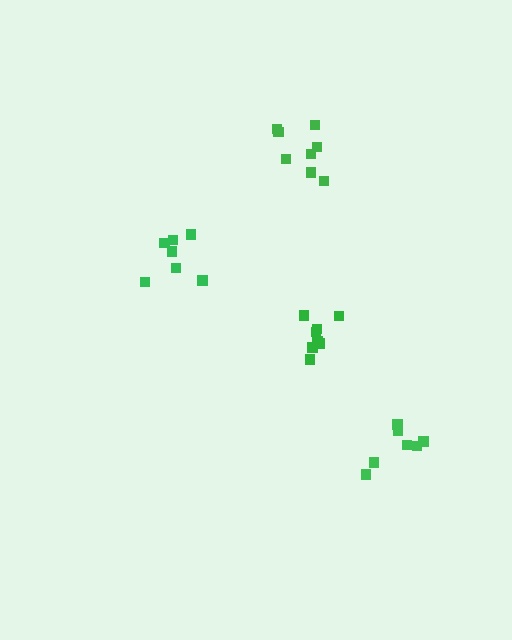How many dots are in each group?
Group 1: 8 dots, Group 2: 7 dots, Group 3: 7 dots, Group 4: 8 dots (30 total).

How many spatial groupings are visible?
There are 4 spatial groupings.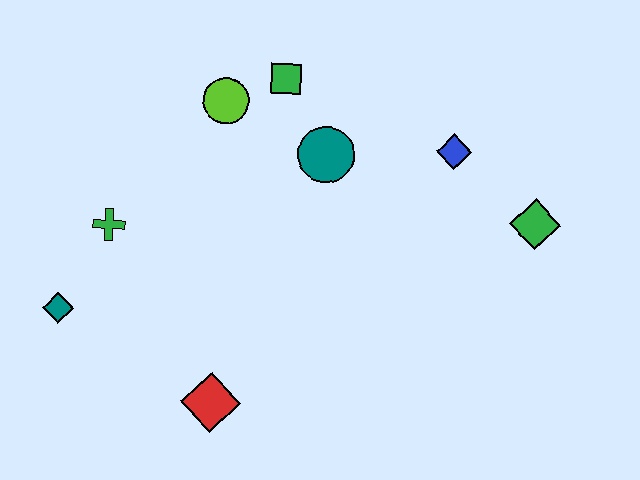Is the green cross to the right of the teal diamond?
Yes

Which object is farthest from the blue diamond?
The teal diamond is farthest from the blue diamond.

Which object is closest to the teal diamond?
The green cross is closest to the teal diamond.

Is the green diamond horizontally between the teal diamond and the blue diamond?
No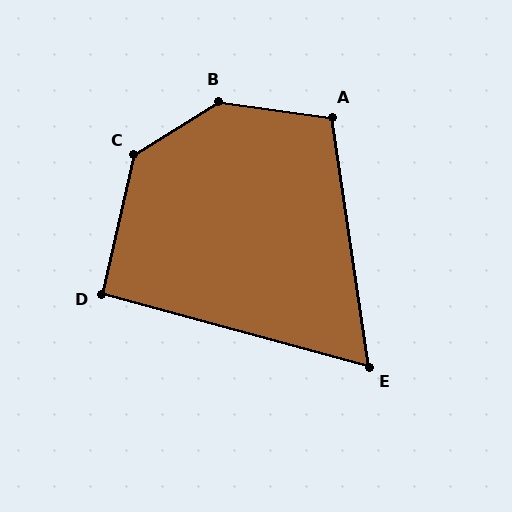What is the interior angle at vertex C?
Approximately 135 degrees (obtuse).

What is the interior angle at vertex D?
Approximately 92 degrees (approximately right).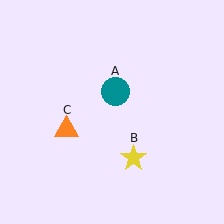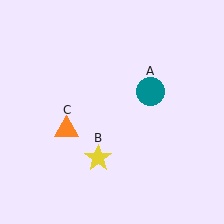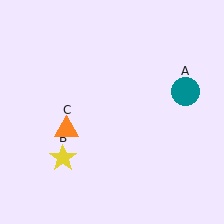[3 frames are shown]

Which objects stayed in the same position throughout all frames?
Orange triangle (object C) remained stationary.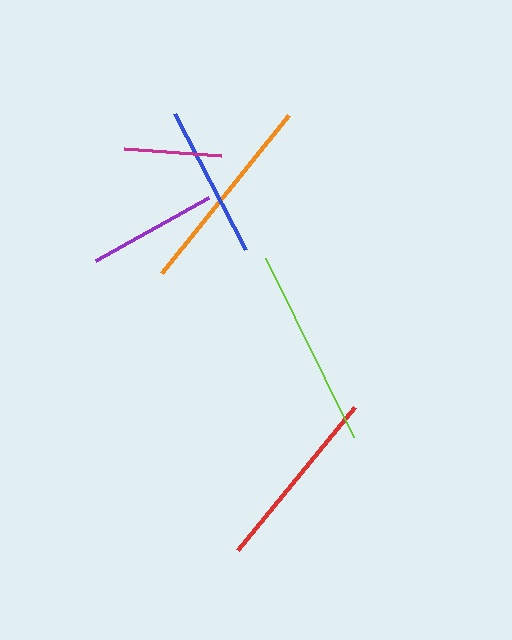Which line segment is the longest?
The orange line is the longest at approximately 202 pixels.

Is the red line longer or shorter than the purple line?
The red line is longer than the purple line.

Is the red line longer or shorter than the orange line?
The orange line is longer than the red line.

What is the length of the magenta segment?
The magenta segment is approximately 97 pixels long.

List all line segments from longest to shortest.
From longest to shortest: orange, lime, red, blue, purple, magenta.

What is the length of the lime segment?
The lime segment is approximately 200 pixels long.